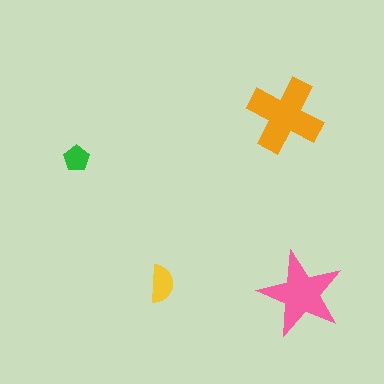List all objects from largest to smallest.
The orange cross, the pink star, the yellow semicircle, the green pentagon.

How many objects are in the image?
There are 4 objects in the image.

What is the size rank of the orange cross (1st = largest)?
1st.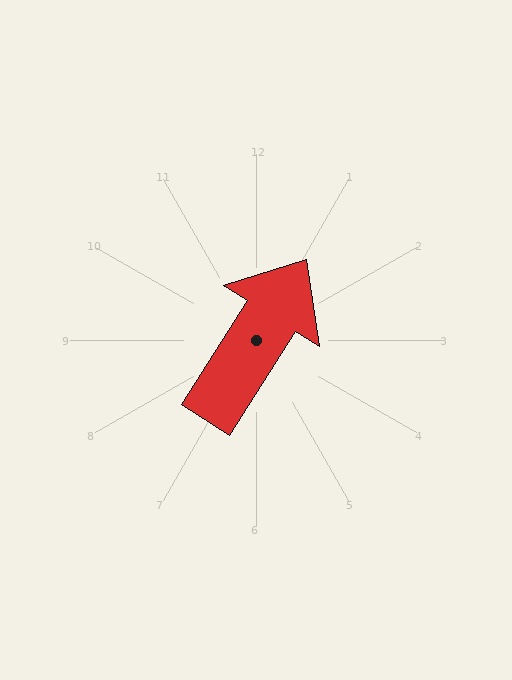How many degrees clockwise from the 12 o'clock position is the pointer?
Approximately 32 degrees.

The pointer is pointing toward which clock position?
Roughly 1 o'clock.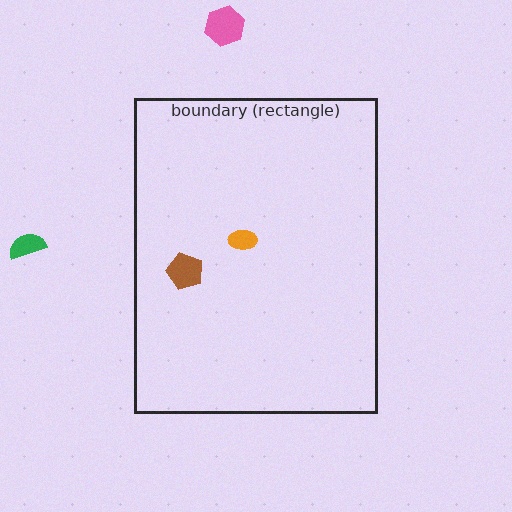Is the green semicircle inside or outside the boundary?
Outside.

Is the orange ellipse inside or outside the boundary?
Inside.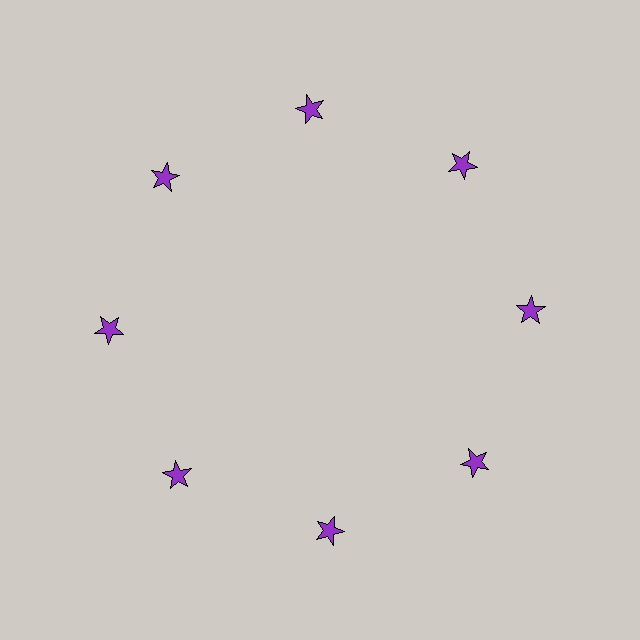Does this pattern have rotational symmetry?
Yes, this pattern has 8-fold rotational symmetry. It looks the same after rotating 45 degrees around the center.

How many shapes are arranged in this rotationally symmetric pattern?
There are 8 shapes, arranged in 8 groups of 1.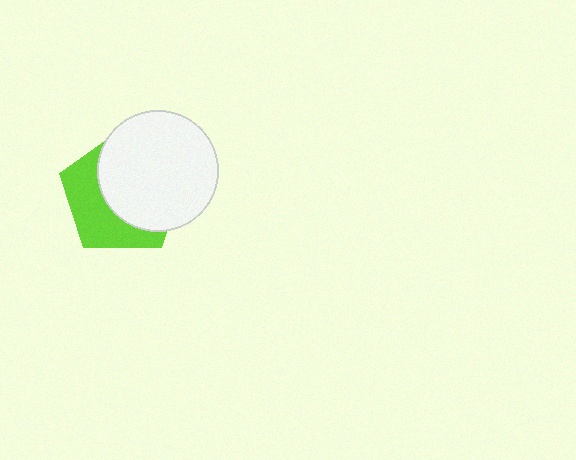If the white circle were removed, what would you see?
You would see the complete lime pentagon.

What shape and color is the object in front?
The object in front is a white circle.